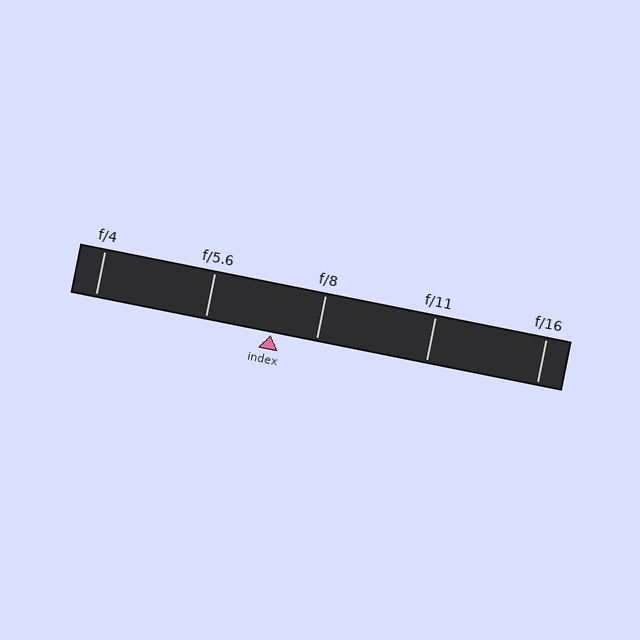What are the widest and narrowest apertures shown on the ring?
The widest aperture shown is f/4 and the narrowest is f/16.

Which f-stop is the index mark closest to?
The index mark is closest to f/8.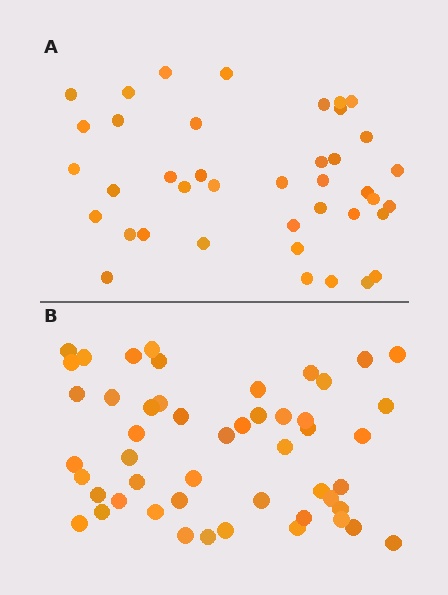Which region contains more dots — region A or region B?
Region B (the bottom region) has more dots.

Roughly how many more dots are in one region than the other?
Region B has roughly 10 or so more dots than region A.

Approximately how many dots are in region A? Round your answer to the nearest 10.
About 40 dots.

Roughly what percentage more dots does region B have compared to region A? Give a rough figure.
About 25% more.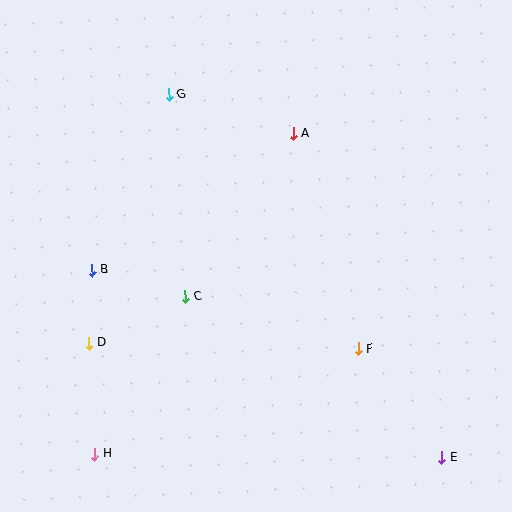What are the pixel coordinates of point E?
Point E is at (442, 458).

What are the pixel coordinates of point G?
Point G is at (169, 95).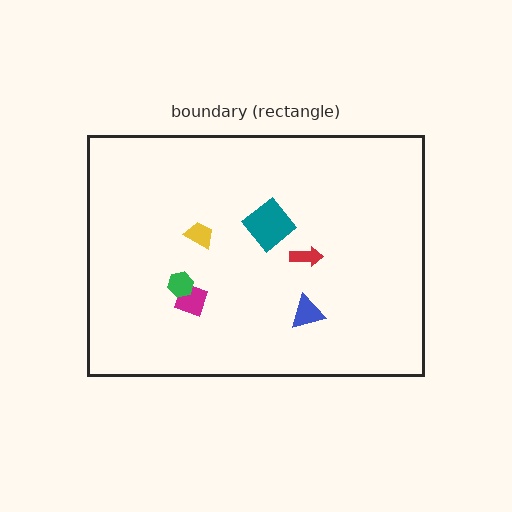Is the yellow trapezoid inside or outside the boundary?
Inside.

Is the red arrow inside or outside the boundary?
Inside.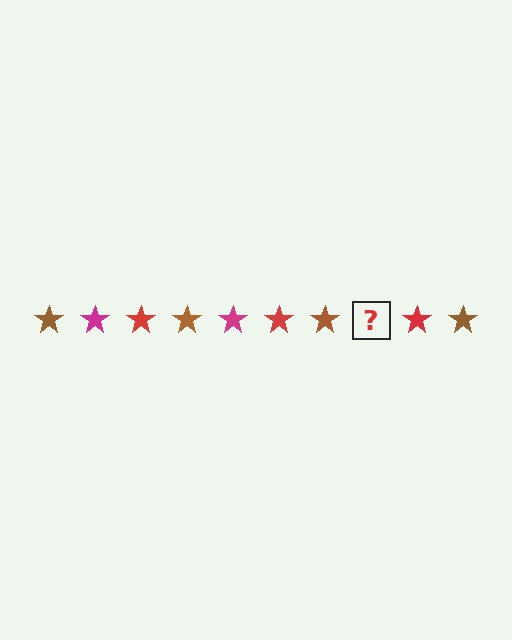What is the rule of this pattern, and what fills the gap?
The rule is that the pattern cycles through brown, magenta, red stars. The gap should be filled with a magenta star.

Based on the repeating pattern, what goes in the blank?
The blank should be a magenta star.